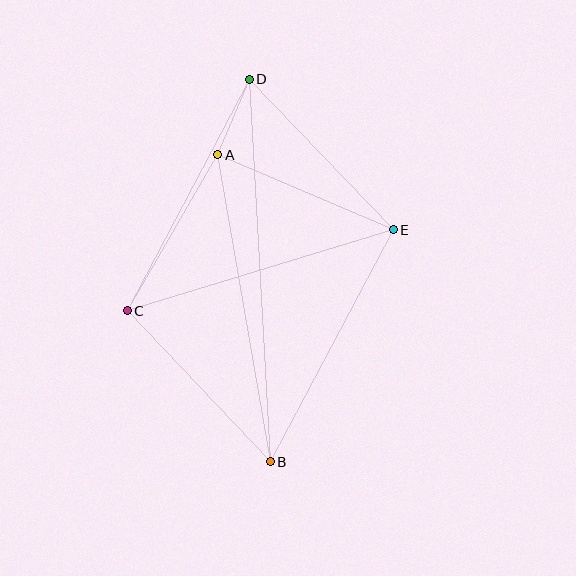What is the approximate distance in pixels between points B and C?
The distance between B and C is approximately 208 pixels.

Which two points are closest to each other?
Points A and D are closest to each other.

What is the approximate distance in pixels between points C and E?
The distance between C and E is approximately 278 pixels.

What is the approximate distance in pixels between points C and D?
The distance between C and D is approximately 262 pixels.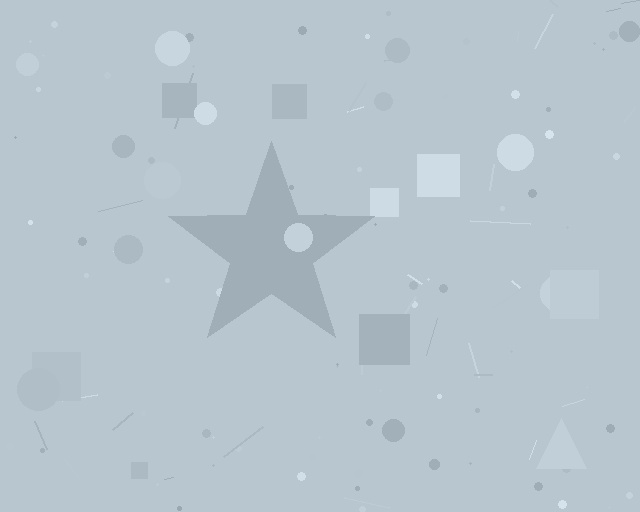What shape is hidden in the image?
A star is hidden in the image.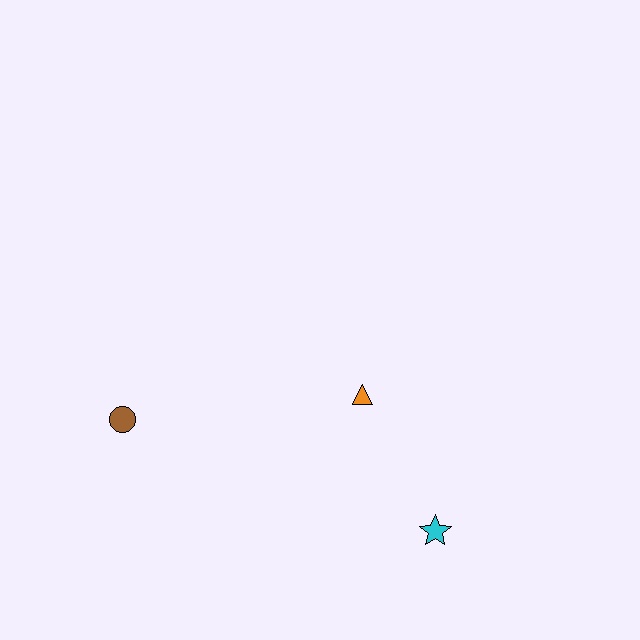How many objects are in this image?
There are 3 objects.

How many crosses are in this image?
There are no crosses.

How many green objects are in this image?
There are no green objects.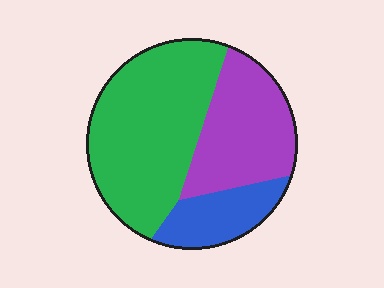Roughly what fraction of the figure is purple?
Purple takes up between a quarter and a half of the figure.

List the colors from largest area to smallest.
From largest to smallest: green, purple, blue.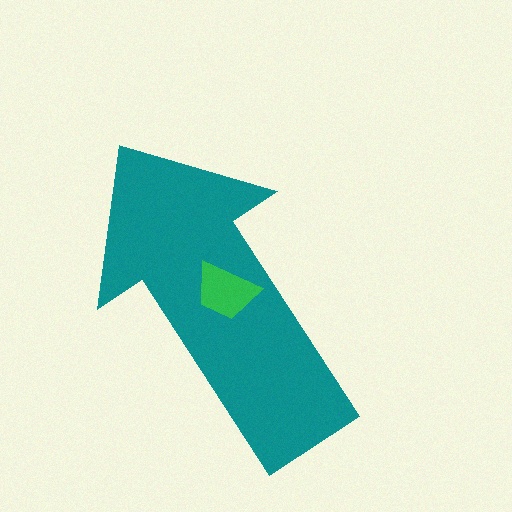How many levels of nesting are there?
2.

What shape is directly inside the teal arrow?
The green trapezoid.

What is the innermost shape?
The green trapezoid.